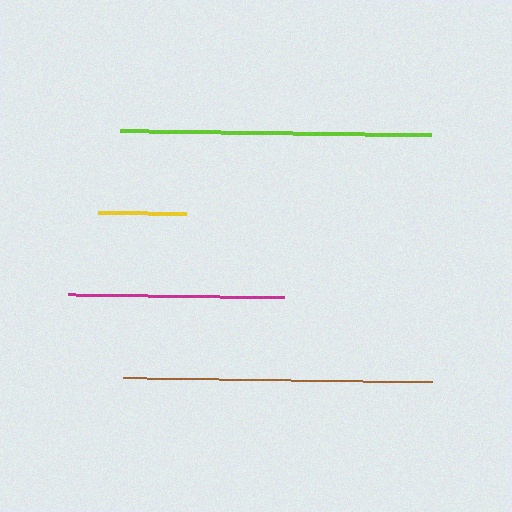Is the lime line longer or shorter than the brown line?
The lime line is longer than the brown line.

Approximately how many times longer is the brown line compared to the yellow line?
The brown line is approximately 3.5 times the length of the yellow line.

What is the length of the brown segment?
The brown segment is approximately 309 pixels long.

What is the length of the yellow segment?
The yellow segment is approximately 88 pixels long.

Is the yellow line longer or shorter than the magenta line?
The magenta line is longer than the yellow line.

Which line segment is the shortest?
The yellow line is the shortest at approximately 88 pixels.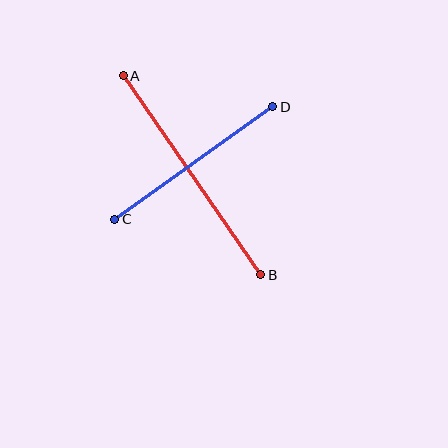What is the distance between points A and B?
The distance is approximately 242 pixels.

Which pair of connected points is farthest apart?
Points A and B are farthest apart.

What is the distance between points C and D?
The distance is approximately 194 pixels.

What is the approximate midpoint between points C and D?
The midpoint is at approximately (194, 163) pixels.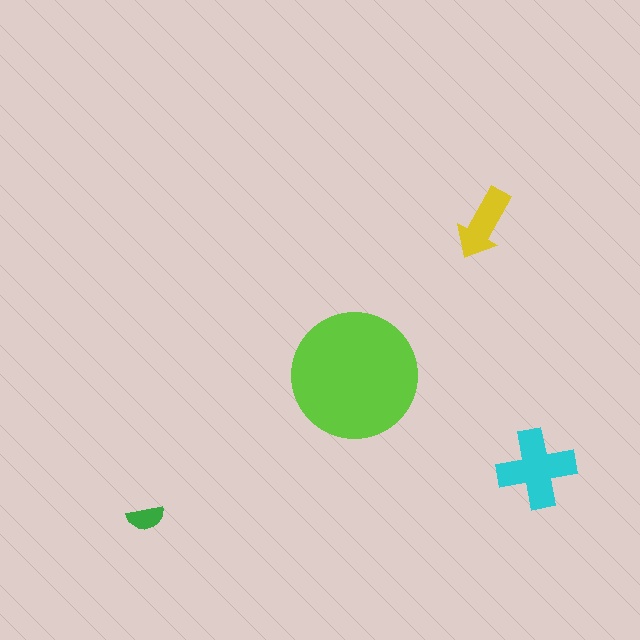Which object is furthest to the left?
The green semicircle is leftmost.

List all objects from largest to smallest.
The lime circle, the cyan cross, the yellow arrow, the green semicircle.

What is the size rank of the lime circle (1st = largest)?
1st.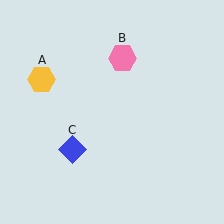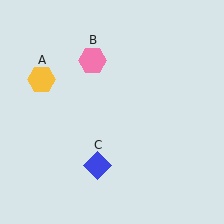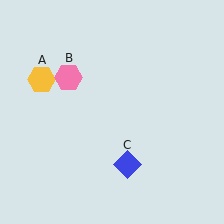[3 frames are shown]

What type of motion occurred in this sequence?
The pink hexagon (object B), blue diamond (object C) rotated counterclockwise around the center of the scene.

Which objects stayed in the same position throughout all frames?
Yellow hexagon (object A) remained stationary.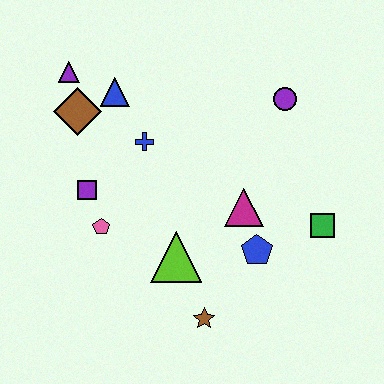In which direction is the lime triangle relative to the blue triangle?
The lime triangle is below the blue triangle.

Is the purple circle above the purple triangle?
No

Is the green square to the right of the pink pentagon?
Yes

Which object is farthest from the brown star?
The purple triangle is farthest from the brown star.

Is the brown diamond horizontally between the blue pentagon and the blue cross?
No